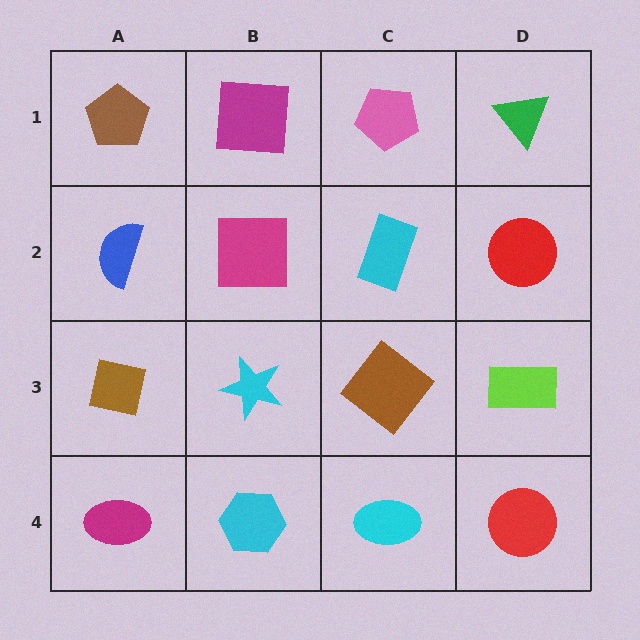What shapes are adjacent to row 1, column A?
A blue semicircle (row 2, column A), a magenta square (row 1, column B).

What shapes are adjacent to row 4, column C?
A brown diamond (row 3, column C), a cyan hexagon (row 4, column B), a red circle (row 4, column D).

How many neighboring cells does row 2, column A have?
3.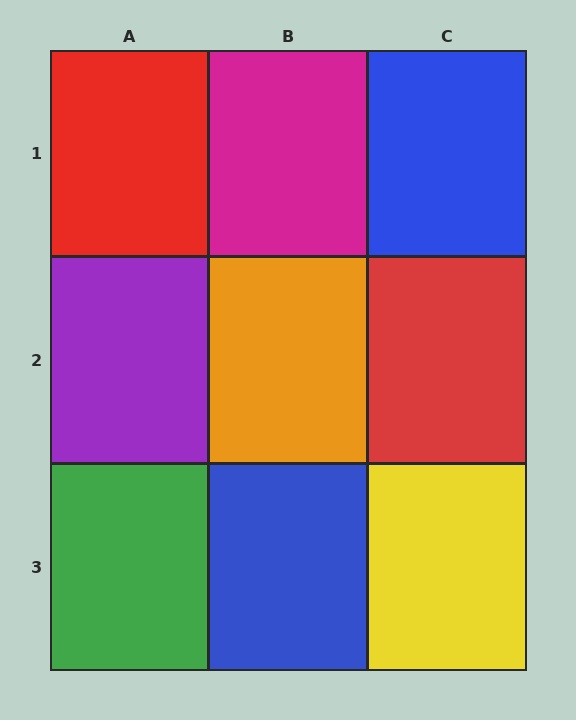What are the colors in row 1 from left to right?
Red, magenta, blue.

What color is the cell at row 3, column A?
Green.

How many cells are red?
2 cells are red.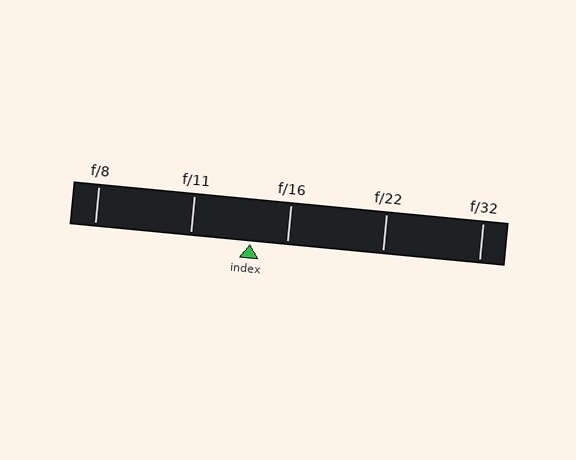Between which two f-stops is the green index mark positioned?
The index mark is between f/11 and f/16.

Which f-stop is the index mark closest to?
The index mark is closest to f/16.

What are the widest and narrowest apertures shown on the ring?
The widest aperture shown is f/8 and the narrowest is f/32.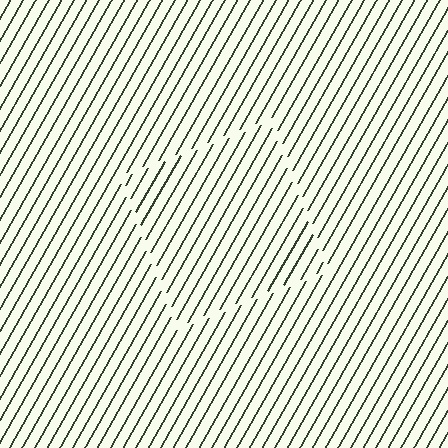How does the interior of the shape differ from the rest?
The interior of the shape contains the same grating, shifted by half a period — the contour is defined by the phase discontinuity where line-ends from the inner and outer gratings abut.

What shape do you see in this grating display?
An illusory square. The interior of the shape contains the same grating, shifted by half a period — the contour is defined by the phase discontinuity where line-ends from the inner and outer gratings abut.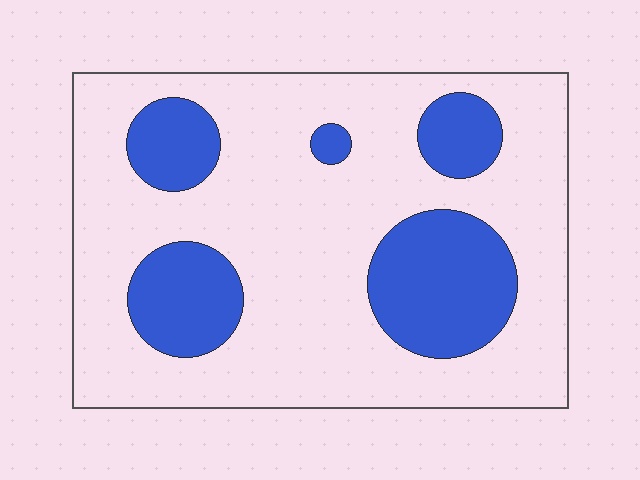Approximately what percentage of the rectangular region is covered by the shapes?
Approximately 25%.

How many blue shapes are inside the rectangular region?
5.